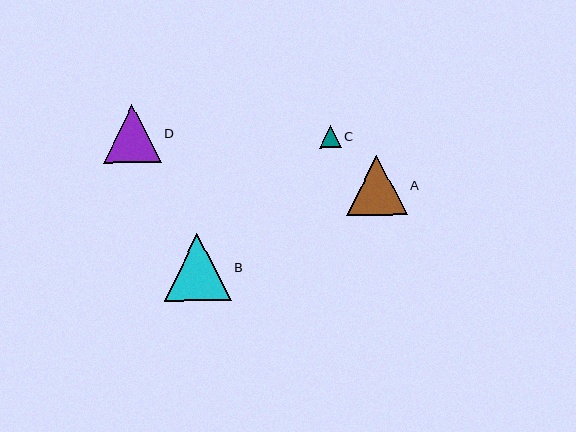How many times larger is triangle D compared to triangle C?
Triangle D is approximately 2.6 times the size of triangle C.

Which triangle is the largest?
Triangle B is the largest with a size of approximately 66 pixels.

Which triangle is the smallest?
Triangle C is the smallest with a size of approximately 22 pixels.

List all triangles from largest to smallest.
From largest to smallest: B, A, D, C.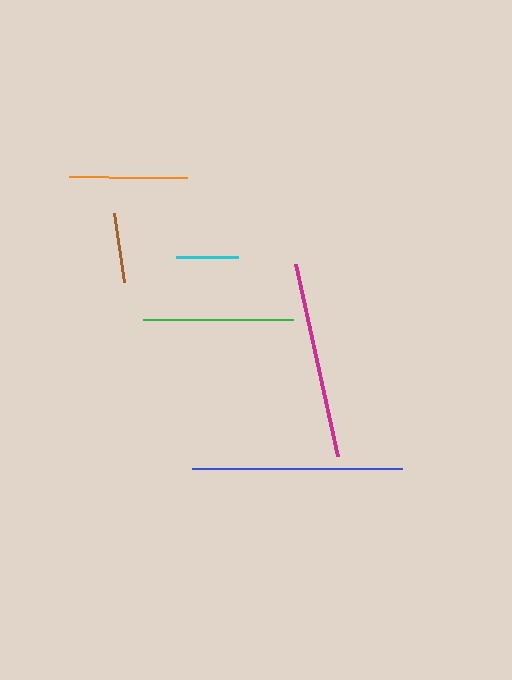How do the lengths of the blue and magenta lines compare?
The blue and magenta lines are approximately the same length.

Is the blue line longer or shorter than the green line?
The blue line is longer than the green line.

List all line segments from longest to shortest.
From longest to shortest: blue, magenta, green, orange, brown, cyan.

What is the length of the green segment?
The green segment is approximately 151 pixels long.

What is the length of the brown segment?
The brown segment is approximately 70 pixels long.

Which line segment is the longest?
The blue line is the longest at approximately 210 pixels.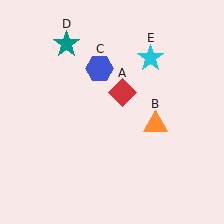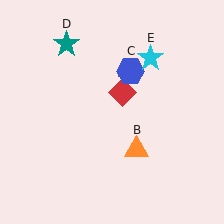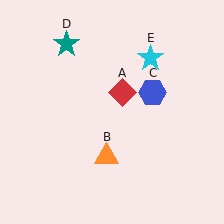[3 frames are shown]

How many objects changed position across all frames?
2 objects changed position: orange triangle (object B), blue hexagon (object C).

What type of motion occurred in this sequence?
The orange triangle (object B), blue hexagon (object C) rotated clockwise around the center of the scene.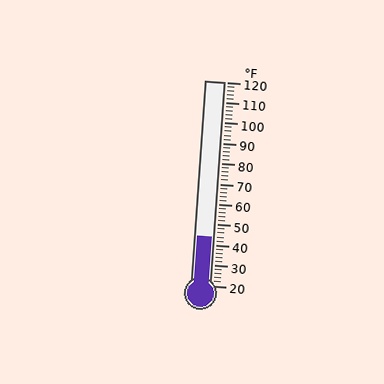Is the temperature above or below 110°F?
The temperature is below 110°F.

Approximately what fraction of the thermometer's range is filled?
The thermometer is filled to approximately 25% of its range.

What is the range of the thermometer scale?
The thermometer scale ranges from 20°F to 120°F.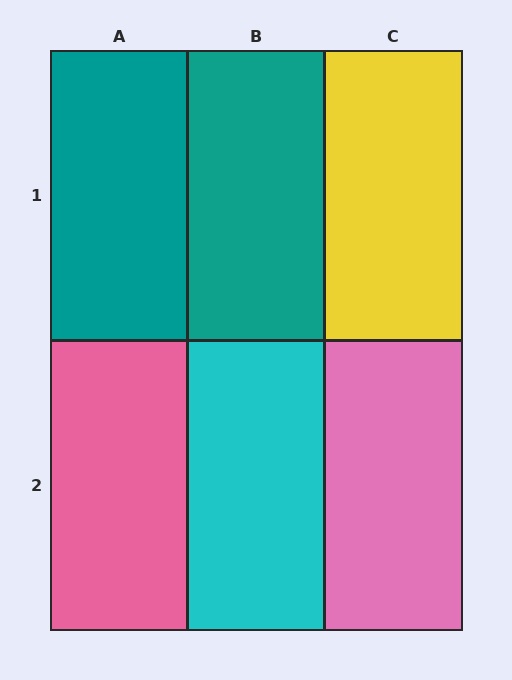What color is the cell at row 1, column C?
Yellow.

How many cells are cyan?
1 cell is cyan.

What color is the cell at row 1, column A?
Teal.